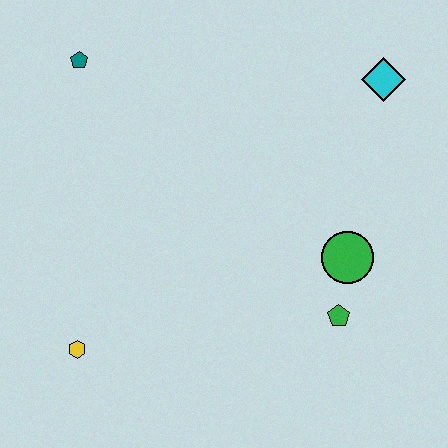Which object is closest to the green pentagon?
The green circle is closest to the green pentagon.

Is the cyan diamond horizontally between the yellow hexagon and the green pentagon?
No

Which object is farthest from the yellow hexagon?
The cyan diamond is farthest from the yellow hexagon.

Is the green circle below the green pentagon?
No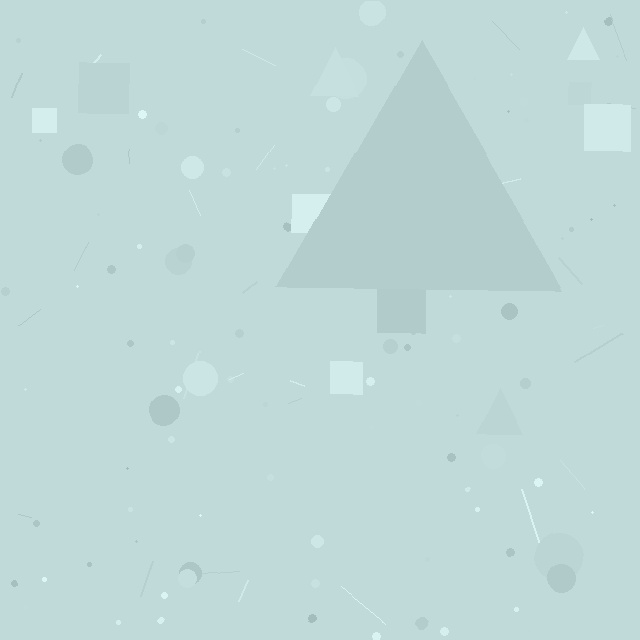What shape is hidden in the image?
A triangle is hidden in the image.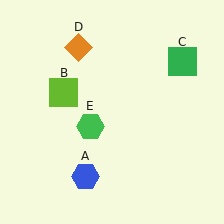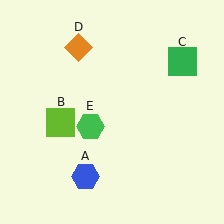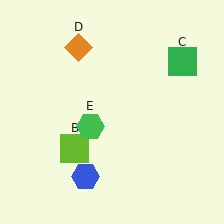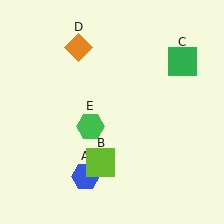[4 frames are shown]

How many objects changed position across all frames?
1 object changed position: lime square (object B).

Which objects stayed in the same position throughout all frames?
Blue hexagon (object A) and green square (object C) and orange diamond (object D) and green hexagon (object E) remained stationary.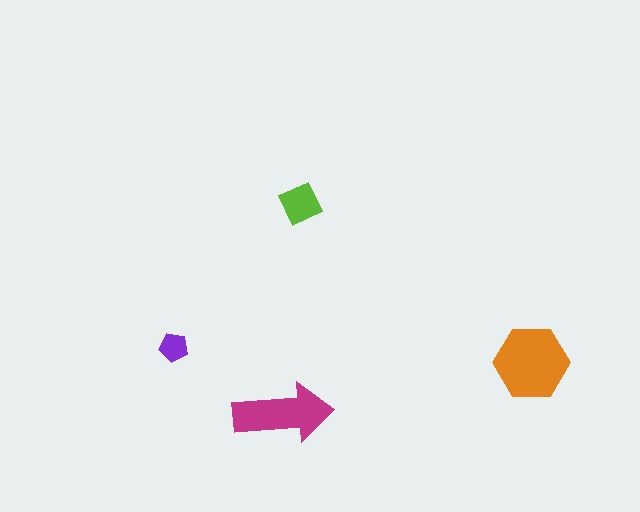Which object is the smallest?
The purple pentagon.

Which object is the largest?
The orange hexagon.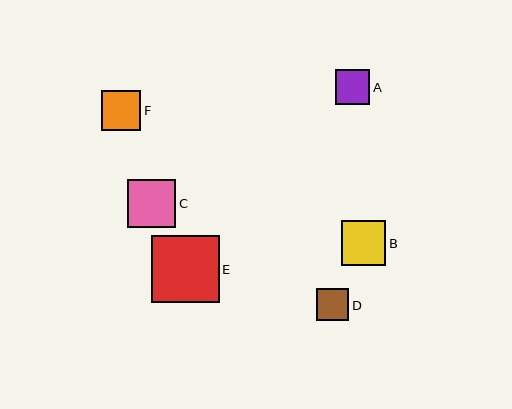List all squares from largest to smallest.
From largest to smallest: E, C, B, F, A, D.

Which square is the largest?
Square E is the largest with a size of approximately 67 pixels.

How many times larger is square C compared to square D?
Square C is approximately 1.5 times the size of square D.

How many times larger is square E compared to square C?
Square E is approximately 1.4 times the size of square C.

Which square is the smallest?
Square D is the smallest with a size of approximately 33 pixels.